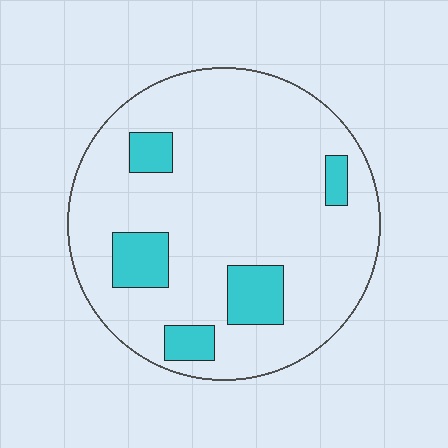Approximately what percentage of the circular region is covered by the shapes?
Approximately 15%.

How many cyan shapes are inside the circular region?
5.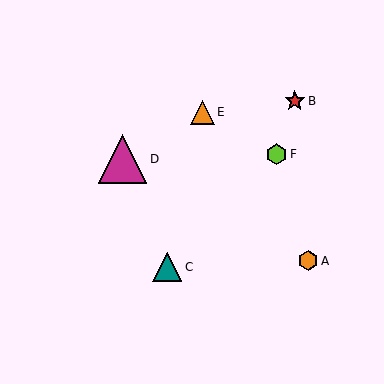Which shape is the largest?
The magenta triangle (labeled D) is the largest.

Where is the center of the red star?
The center of the red star is at (295, 101).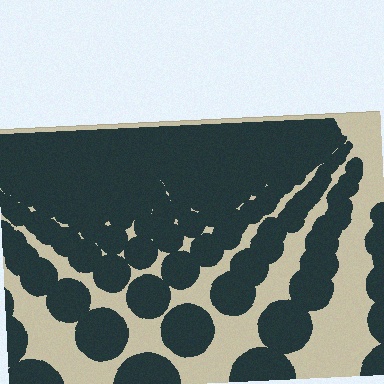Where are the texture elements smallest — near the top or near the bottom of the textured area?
Near the top.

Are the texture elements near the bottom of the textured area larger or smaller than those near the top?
Larger. Near the bottom, elements are closer to the viewer and appear at a bigger on-screen size.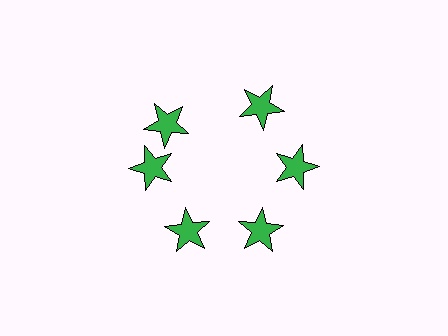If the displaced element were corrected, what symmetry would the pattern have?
It would have 6-fold rotational symmetry — the pattern would map onto itself every 60 degrees.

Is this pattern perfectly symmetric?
No. The 6 green stars are arranged in a ring, but one element near the 11 o'clock position is rotated out of alignment along the ring, breaking the 6-fold rotational symmetry.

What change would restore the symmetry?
The symmetry would be restored by rotating it back into even spacing with its neighbors so that all 6 stars sit at equal angles and equal distance from the center.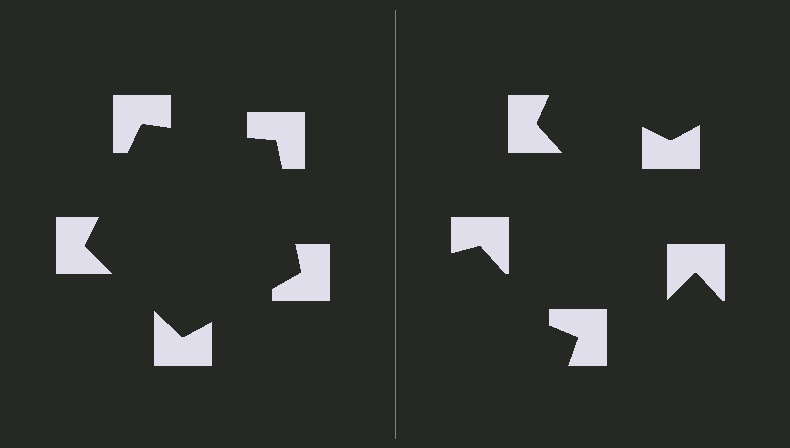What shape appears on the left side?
An illusory pentagon.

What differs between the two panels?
The notched squares are positioned identically on both sides; only the wedge orientations differ. On the left they align to a pentagon; on the right they are misaligned.